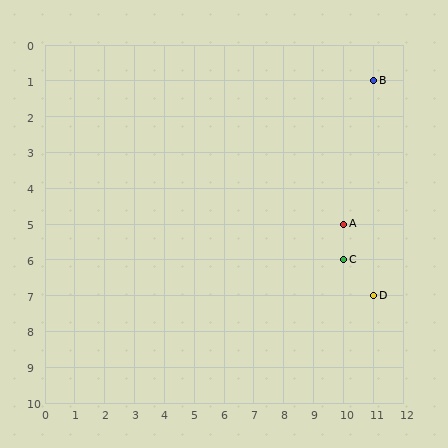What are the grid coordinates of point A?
Point A is at grid coordinates (10, 5).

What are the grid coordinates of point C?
Point C is at grid coordinates (10, 6).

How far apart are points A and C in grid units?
Points A and C are 1 row apart.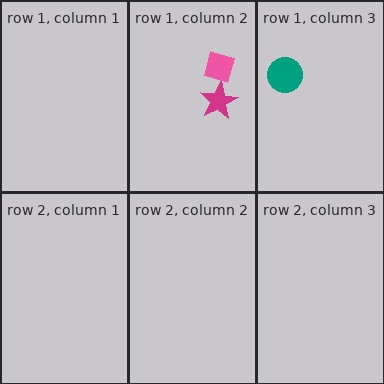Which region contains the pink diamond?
The row 1, column 2 region.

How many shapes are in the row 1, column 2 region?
2.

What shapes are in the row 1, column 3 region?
The teal circle.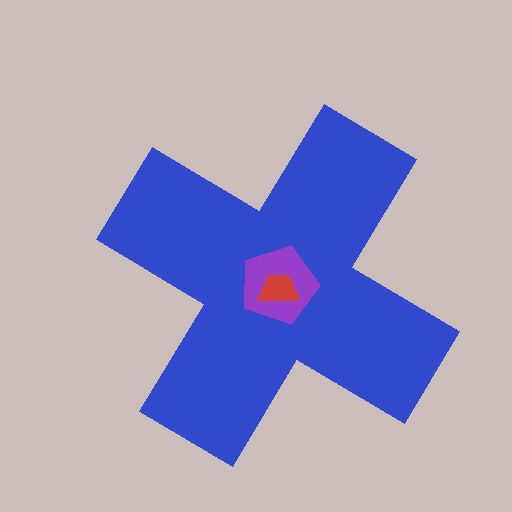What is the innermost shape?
The red trapezoid.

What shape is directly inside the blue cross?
The purple pentagon.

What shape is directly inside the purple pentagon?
The red trapezoid.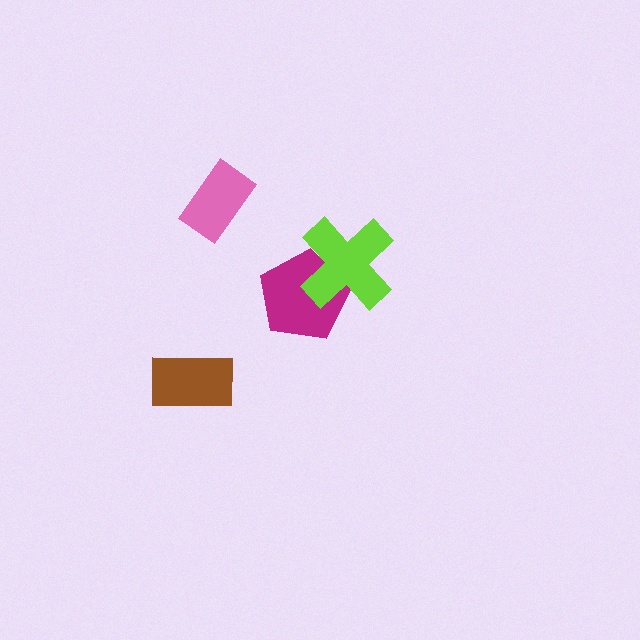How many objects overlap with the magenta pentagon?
1 object overlaps with the magenta pentagon.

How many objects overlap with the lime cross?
1 object overlaps with the lime cross.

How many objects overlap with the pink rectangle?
0 objects overlap with the pink rectangle.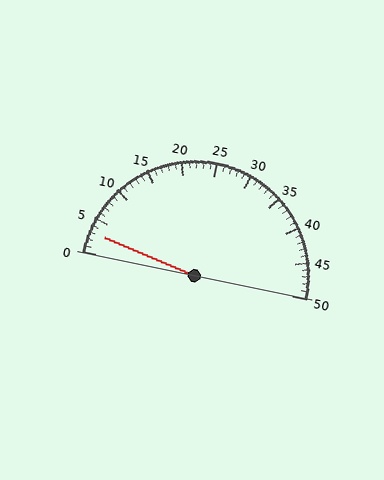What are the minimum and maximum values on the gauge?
The gauge ranges from 0 to 50.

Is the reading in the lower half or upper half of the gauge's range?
The reading is in the lower half of the range (0 to 50).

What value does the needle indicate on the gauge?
The needle indicates approximately 3.